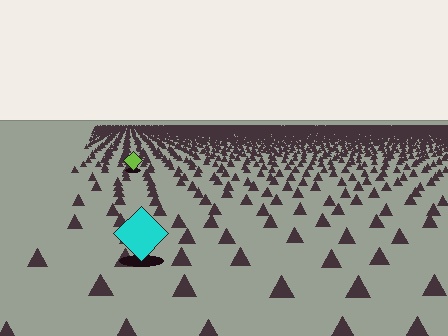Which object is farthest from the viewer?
The lime diamond is farthest from the viewer. It appears smaller and the ground texture around it is denser.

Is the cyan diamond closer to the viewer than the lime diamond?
Yes. The cyan diamond is closer — you can tell from the texture gradient: the ground texture is coarser near it.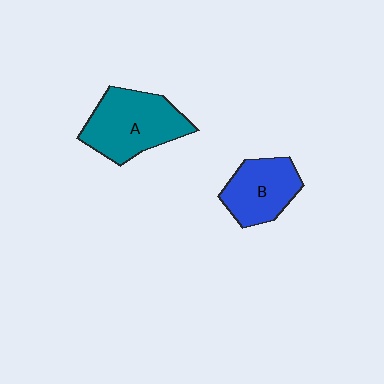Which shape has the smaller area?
Shape B (blue).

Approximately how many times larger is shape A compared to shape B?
Approximately 1.3 times.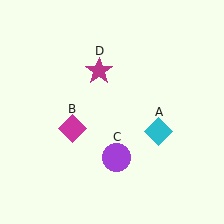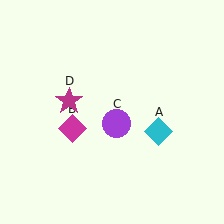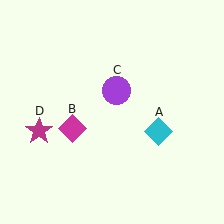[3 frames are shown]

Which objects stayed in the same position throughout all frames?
Cyan diamond (object A) and magenta diamond (object B) remained stationary.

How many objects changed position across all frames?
2 objects changed position: purple circle (object C), magenta star (object D).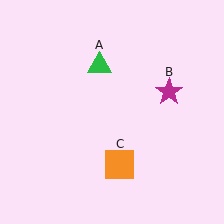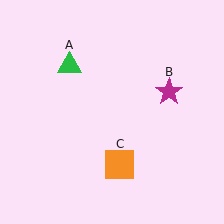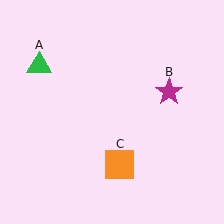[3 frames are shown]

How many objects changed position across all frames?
1 object changed position: green triangle (object A).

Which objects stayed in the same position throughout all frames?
Magenta star (object B) and orange square (object C) remained stationary.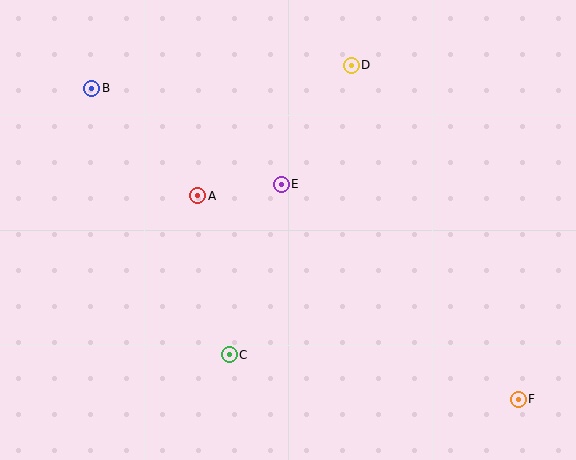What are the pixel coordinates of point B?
Point B is at (92, 88).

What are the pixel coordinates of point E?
Point E is at (281, 184).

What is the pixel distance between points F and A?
The distance between F and A is 379 pixels.